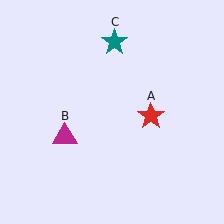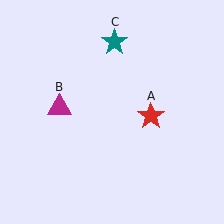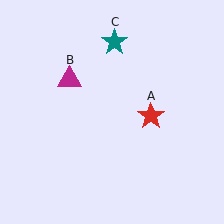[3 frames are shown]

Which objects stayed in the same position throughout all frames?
Red star (object A) and teal star (object C) remained stationary.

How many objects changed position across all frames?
1 object changed position: magenta triangle (object B).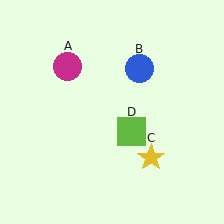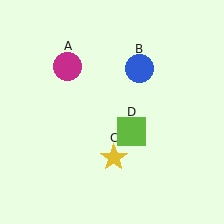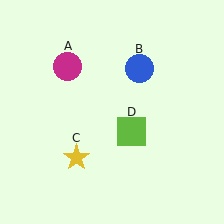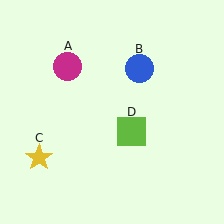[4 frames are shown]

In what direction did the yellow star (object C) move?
The yellow star (object C) moved left.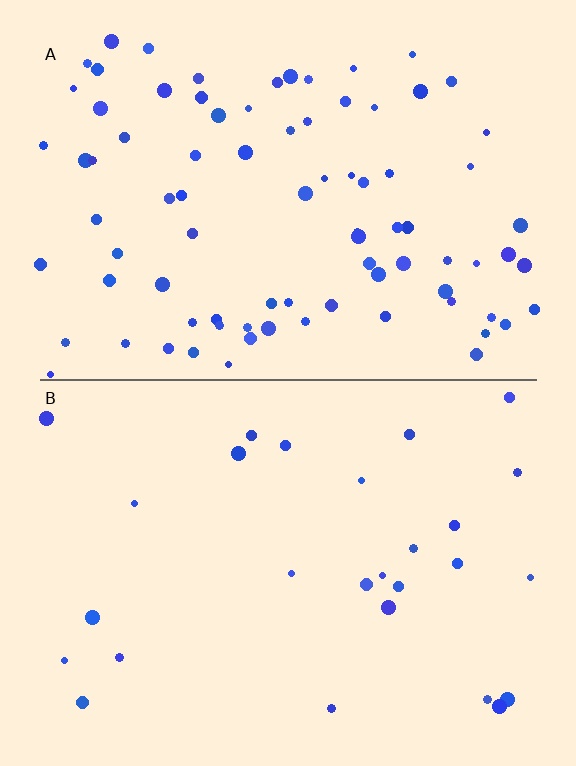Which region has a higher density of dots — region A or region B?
A (the top).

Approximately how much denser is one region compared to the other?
Approximately 3.1× — region A over region B.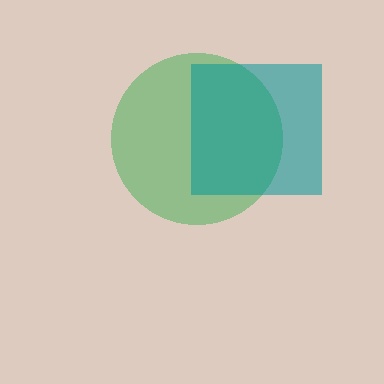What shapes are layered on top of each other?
The layered shapes are: a green circle, a teal square.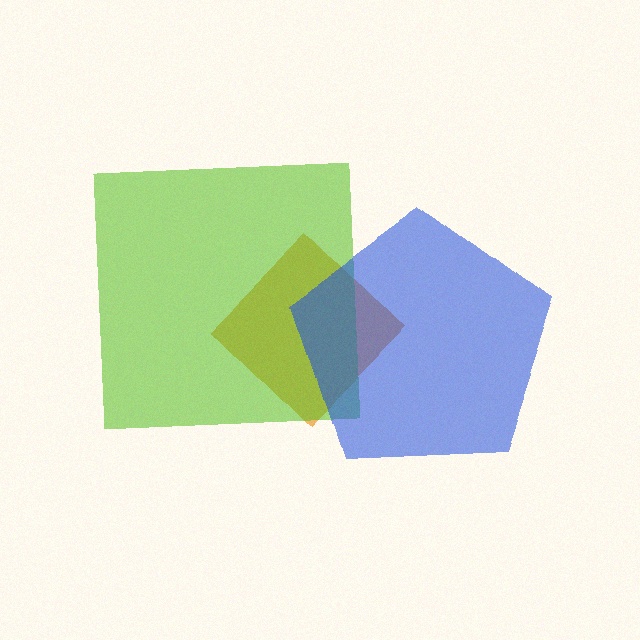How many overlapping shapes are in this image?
There are 3 overlapping shapes in the image.